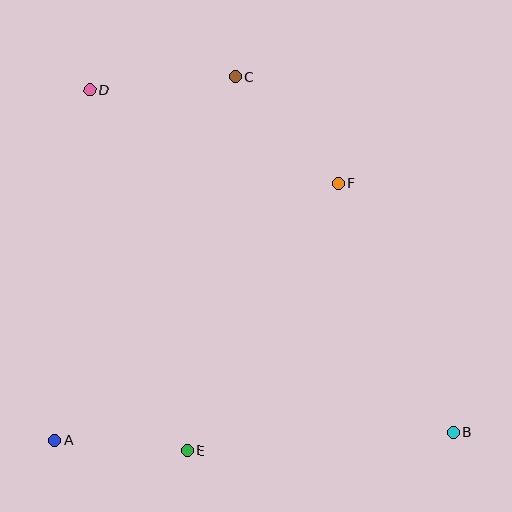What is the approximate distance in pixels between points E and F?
The distance between E and F is approximately 307 pixels.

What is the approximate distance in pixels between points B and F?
The distance between B and F is approximately 275 pixels.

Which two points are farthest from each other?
Points B and D are farthest from each other.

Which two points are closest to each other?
Points A and E are closest to each other.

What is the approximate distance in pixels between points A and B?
The distance between A and B is approximately 399 pixels.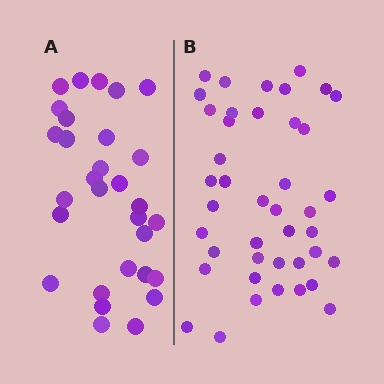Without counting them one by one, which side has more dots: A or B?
Region B (the right region) has more dots.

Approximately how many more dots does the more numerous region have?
Region B has roughly 12 or so more dots than region A.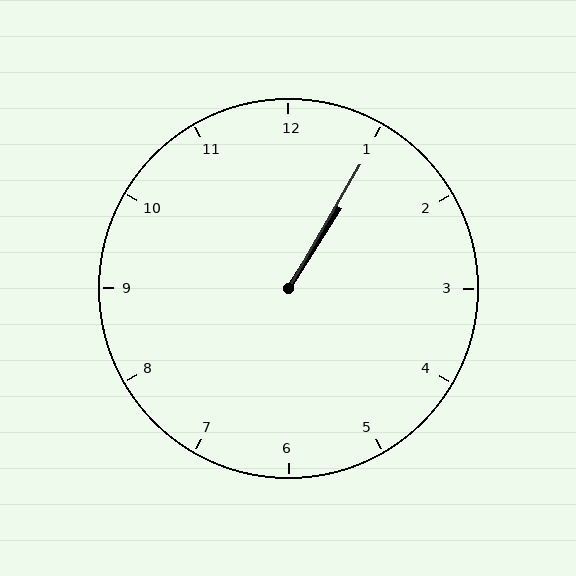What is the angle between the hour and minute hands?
Approximately 2 degrees.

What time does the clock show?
1:05.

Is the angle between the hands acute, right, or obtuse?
It is acute.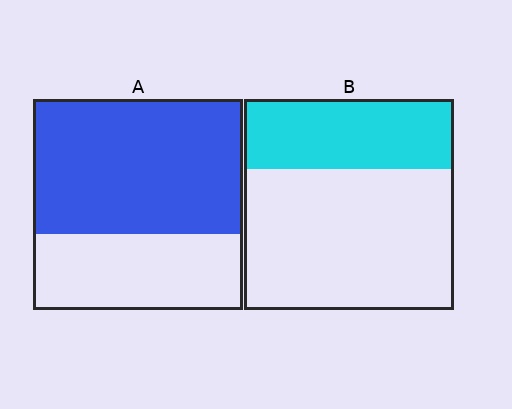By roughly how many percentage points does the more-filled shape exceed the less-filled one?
By roughly 30 percentage points (A over B).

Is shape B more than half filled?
No.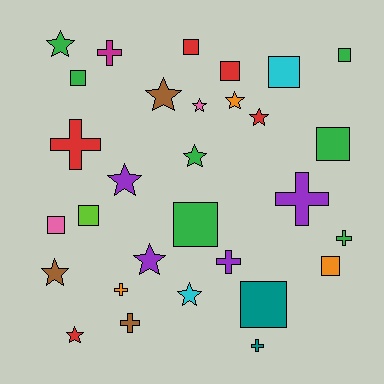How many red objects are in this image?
There are 5 red objects.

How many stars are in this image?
There are 11 stars.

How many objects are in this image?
There are 30 objects.